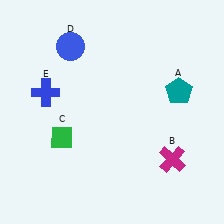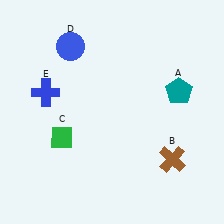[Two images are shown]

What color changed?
The cross (B) changed from magenta in Image 1 to brown in Image 2.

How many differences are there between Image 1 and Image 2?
There is 1 difference between the two images.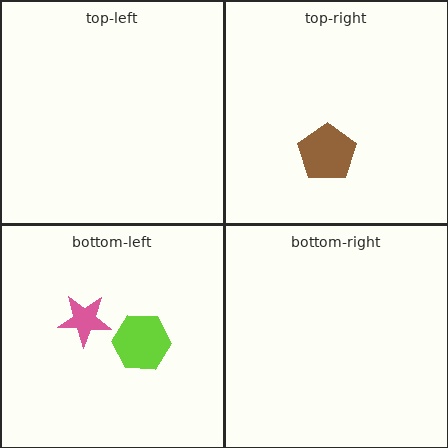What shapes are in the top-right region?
The brown pentagon.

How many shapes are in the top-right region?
1.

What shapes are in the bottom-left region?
The lime hexagon, the pink star.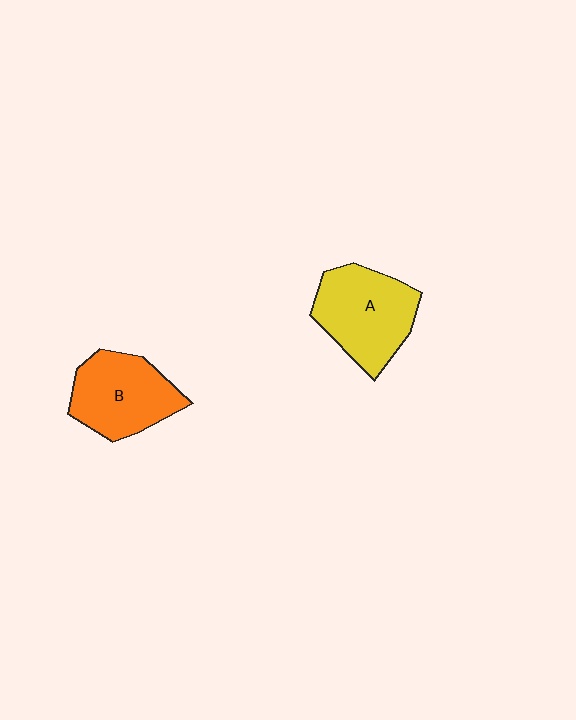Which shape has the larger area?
Shape A (yellow).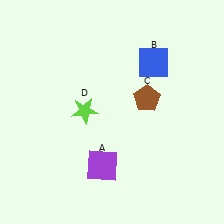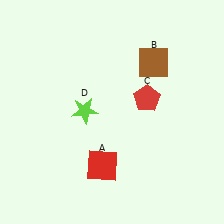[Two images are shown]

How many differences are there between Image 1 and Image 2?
There are 3 differences between the two images.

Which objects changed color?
A changed from purple to red. B changed from blue to brown. C changed from brown to red.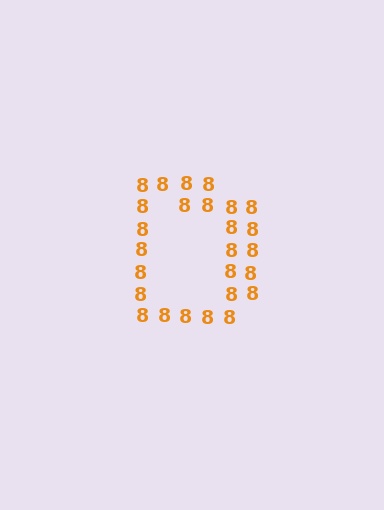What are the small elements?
The small elements are digit 8's.